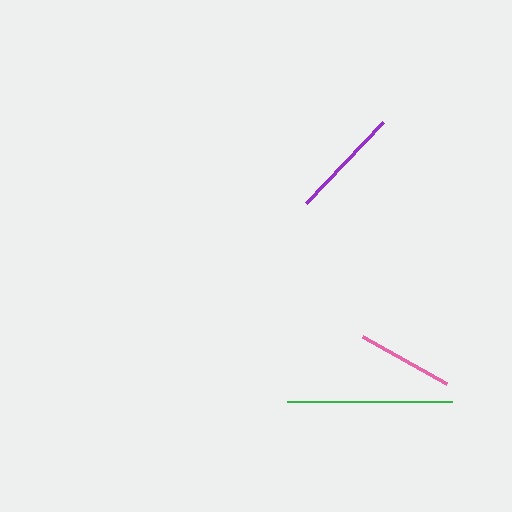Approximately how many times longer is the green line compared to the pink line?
The green line is approximately 1.7 times the length of the pink line.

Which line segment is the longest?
The green line is the longest at approximately 165 pixels.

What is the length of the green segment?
The green segment is approximately 165 pixels long.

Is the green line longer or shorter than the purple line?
The green line is longer than the purple line.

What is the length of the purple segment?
The purple segment is approximately 112 pixels long.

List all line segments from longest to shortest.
From longest to shortest: green, purple, pink.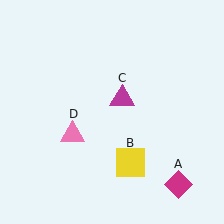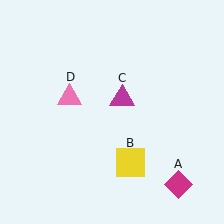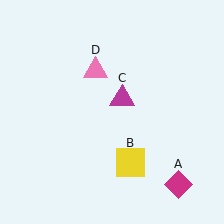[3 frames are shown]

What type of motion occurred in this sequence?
The pink triangle (object D) rotated clockwise around the center of the scene.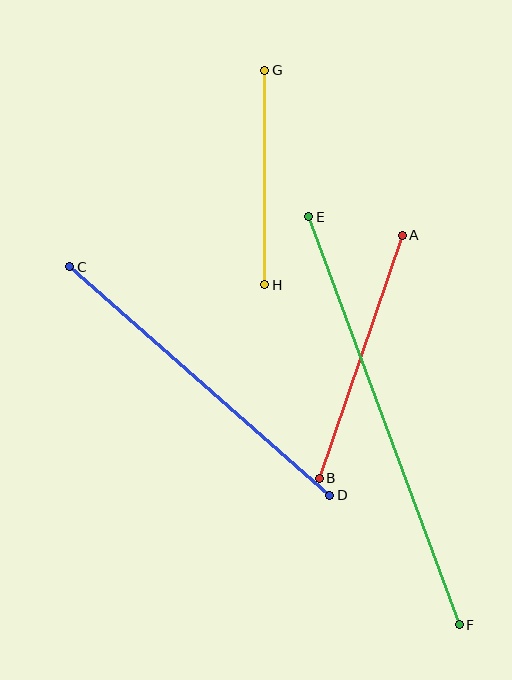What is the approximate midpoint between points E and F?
The midpoint is at approximately (384, 421) pixels.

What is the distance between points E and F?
The distance is approximately 435 pixels.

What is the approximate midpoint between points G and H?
The midpoint is at approximately (265, 177) pixels.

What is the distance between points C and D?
The distance is approximately 346 pixels.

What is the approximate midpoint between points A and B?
The midpoint is at approximately (361, 357) pixels.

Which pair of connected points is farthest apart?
Points E and F are farthest apart.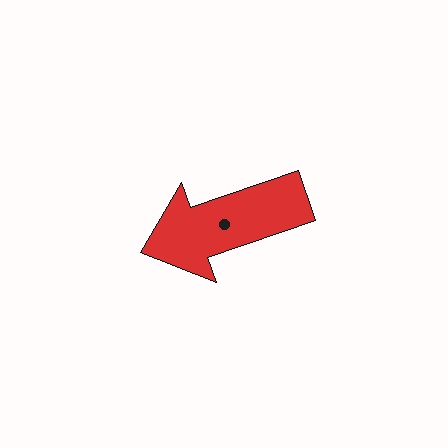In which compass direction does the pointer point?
West.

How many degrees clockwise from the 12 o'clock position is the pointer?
Approximately 251 degrees.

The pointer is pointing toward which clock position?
Roughly 8 o'clock.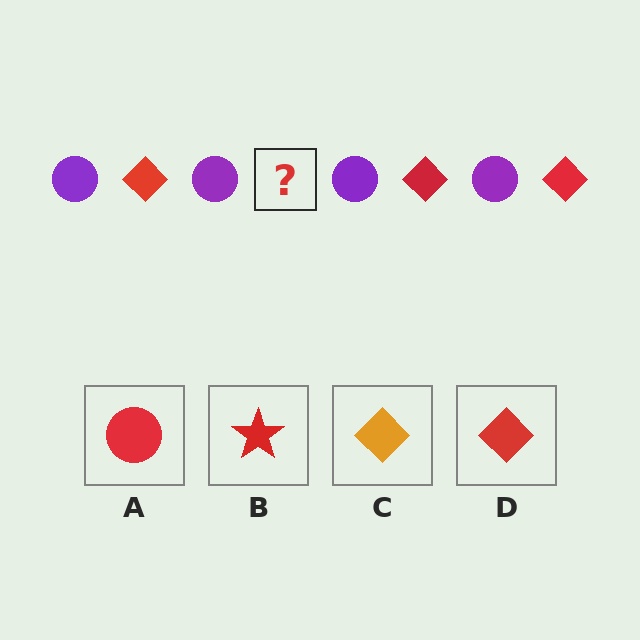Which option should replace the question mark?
Option D.